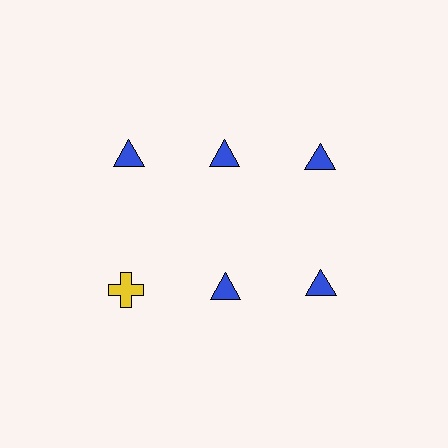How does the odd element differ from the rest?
It differs in both color (yellow instead of blue) and shape (cross instead of triangle).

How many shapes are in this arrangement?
There are 6 shapes arranged in a grid pattern.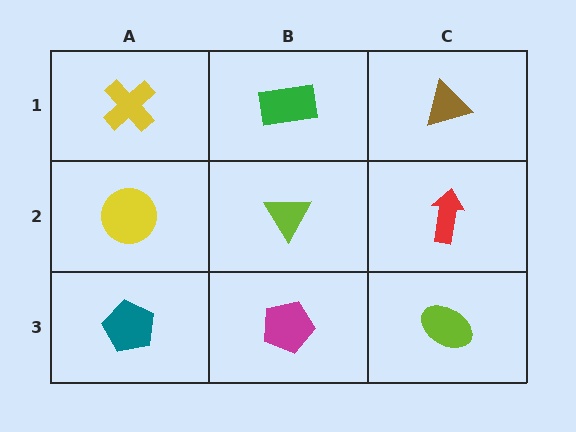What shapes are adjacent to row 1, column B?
A lime triangle (row 2, column B), a yellow cross (row 1, column A), a brown triangle (row 1, column C).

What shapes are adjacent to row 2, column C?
A brown triangle (row 1, column C), a lime ellipse (row 3, column C), a lime triangle (row 2, column B).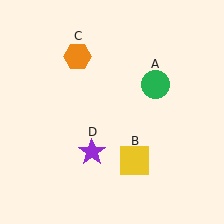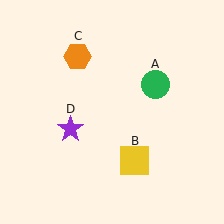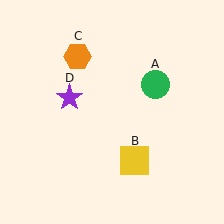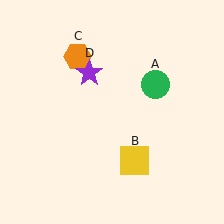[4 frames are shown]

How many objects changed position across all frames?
1 object changed position: purple star (object D).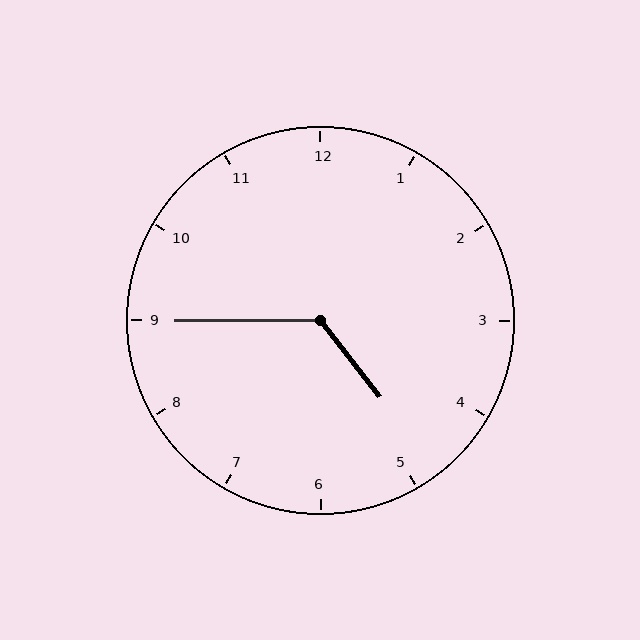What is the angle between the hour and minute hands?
Approximately 128 degrees.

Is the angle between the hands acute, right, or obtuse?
It is obtuse.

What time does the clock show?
4:45.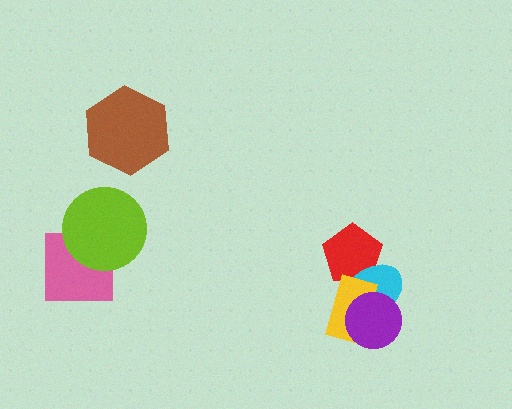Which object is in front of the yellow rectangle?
The purple circle is in front of the yellow rectangle.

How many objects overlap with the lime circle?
1 object overlaps with the lime circle.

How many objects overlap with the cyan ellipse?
3 objects overlap with the cyan ellipse.